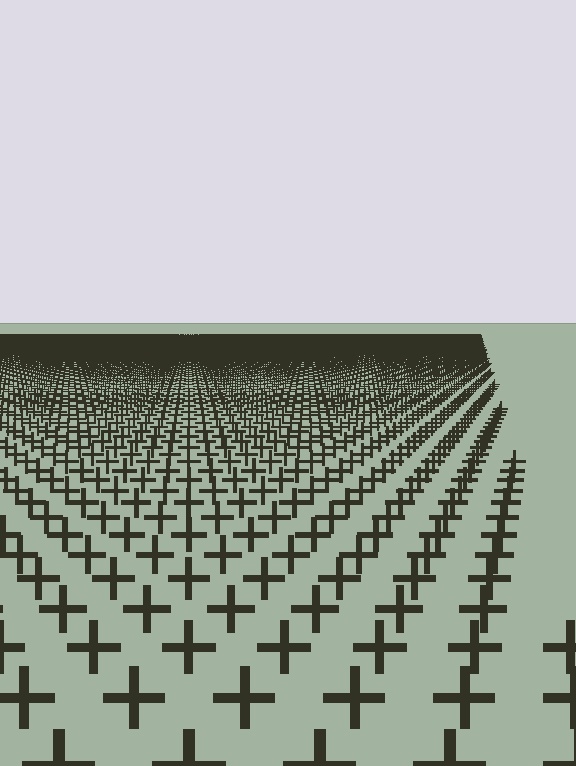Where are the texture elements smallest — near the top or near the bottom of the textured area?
Near the top.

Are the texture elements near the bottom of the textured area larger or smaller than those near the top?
Larger. Near the bottom, elements are closer to the viewer and appear at a bigger on-screen size.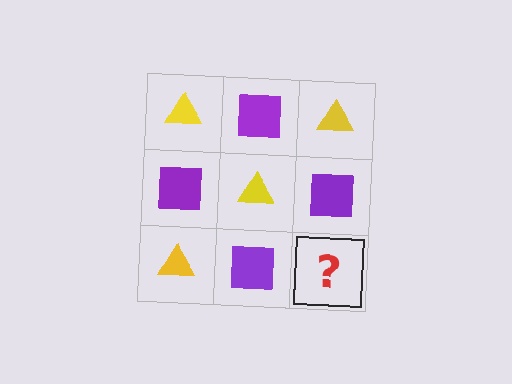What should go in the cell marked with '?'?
The missing cell should contain a yellow triangle.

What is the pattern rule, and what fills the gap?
The rule is that it alternates yellow triangle and purple square in a checkerboard pattern. The gap should be filled with a yellow triangle.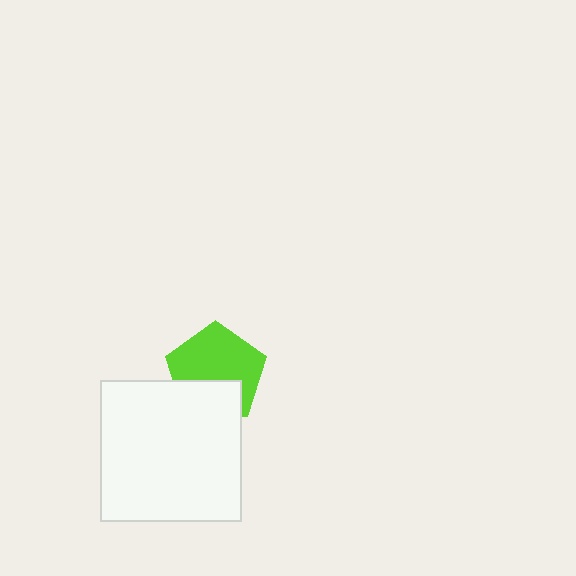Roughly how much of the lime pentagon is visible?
Most of it is visible (roughly 65%).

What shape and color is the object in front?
The object in front is a white square.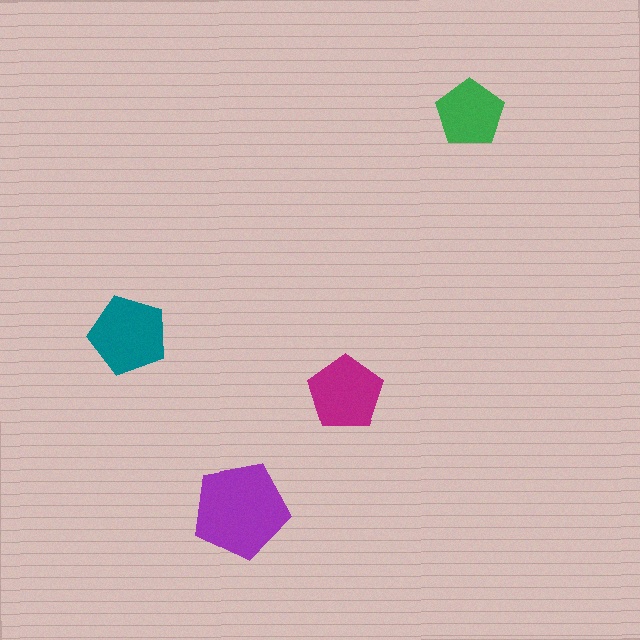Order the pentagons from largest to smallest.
the purple one, the teal one, the magenta one, the green one.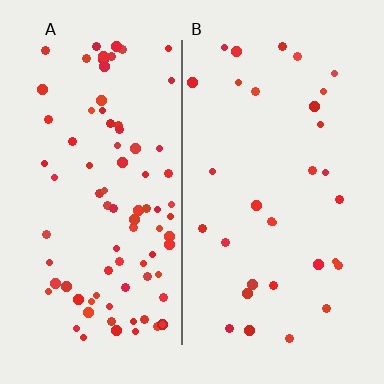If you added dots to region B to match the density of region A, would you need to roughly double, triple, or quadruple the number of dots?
Approximately triple.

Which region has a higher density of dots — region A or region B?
A (the left).